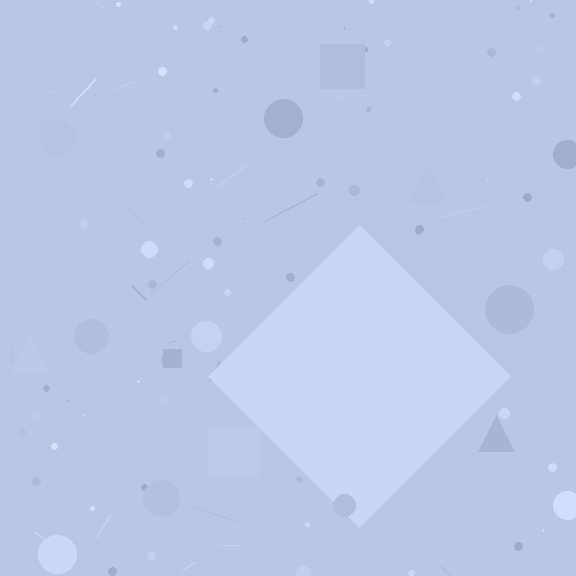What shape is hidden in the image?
A diamond is hidden in the image.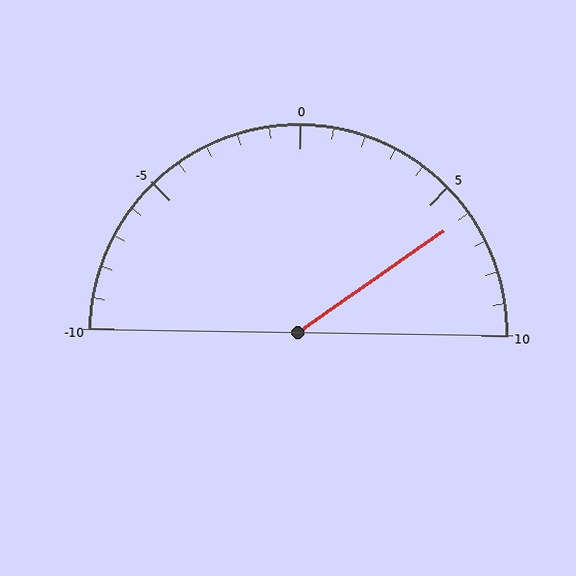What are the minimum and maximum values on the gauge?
The gauge ranges from -10 to 10.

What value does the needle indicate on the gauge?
The needle indicates approximately 6.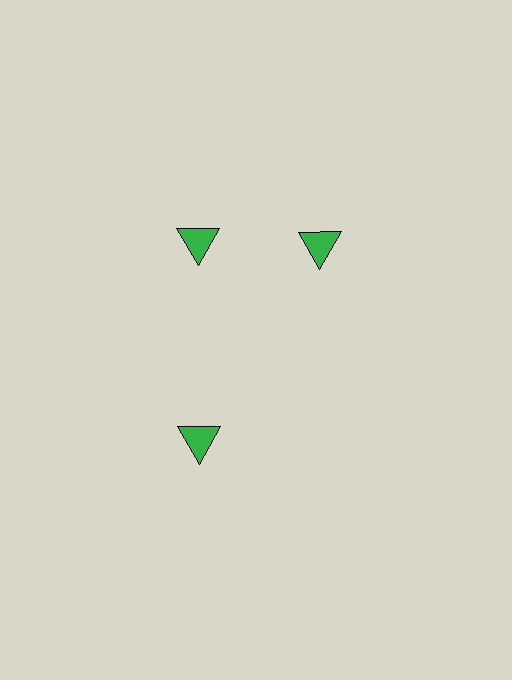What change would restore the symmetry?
The symmetry would be restored by rotating it back into even spacing with its neighbors so that all 3 triangles sit at equal angles and equal distance from the center.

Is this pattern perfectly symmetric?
No. The 3 green triangles are arranged in a ring, but one element near the 3 o'clock position is rotated out of alignment along the ring, breaking the 3-fold rotational symmetry.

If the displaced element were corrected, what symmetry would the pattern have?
It would have 3-fold rotational symmetry — the pattern would map onto itself every 120 degrees.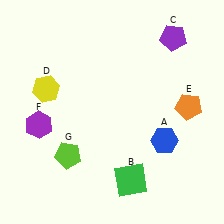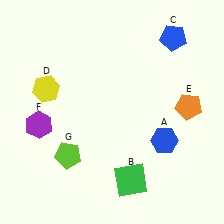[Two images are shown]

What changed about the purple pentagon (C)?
In Image 1, C is purple. In Image 2, it changed to blue.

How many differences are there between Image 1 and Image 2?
There is 1 difference between the two images.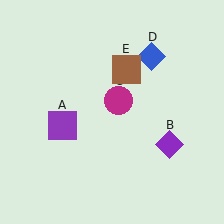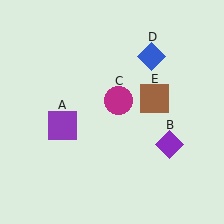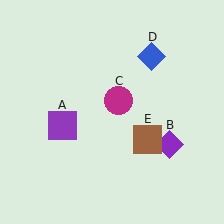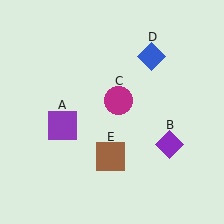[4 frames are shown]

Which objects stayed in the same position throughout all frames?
Purple square (object A) and purple diamond (object B) and magenta circle (object C) and blue diamond (object D) remained stationary.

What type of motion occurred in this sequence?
The brown square (object E) rotated clockwise around the center of the scene.